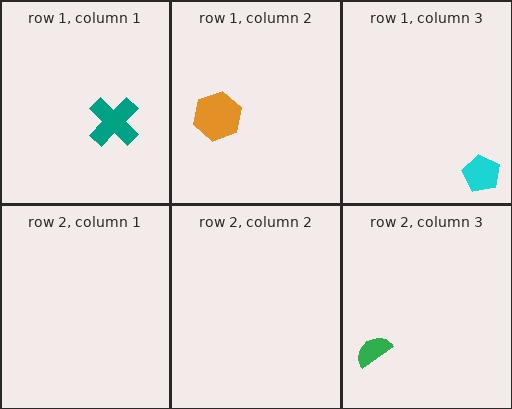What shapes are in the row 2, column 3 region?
The green semicircle.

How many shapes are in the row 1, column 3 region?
1.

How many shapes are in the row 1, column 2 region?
1.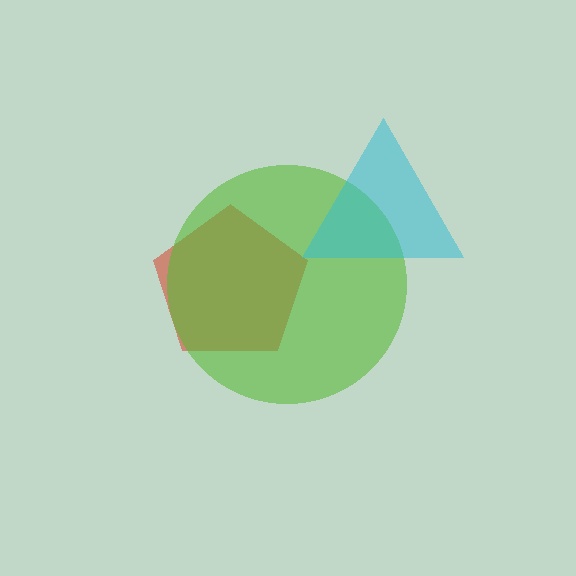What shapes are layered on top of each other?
The layered shapes are: a red pentagon, a lime circle, a cyan triangle.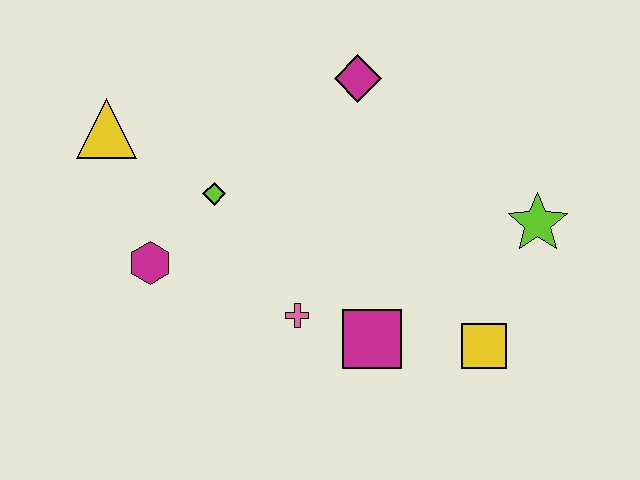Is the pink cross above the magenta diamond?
No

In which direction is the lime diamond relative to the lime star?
The lime diamond is to the left of the lime star.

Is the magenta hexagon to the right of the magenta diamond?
No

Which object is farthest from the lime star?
The yellow triangle is farthest from the lime star.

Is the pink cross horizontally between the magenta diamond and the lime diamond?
Yes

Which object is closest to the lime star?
The yellow square is closest to the lime star.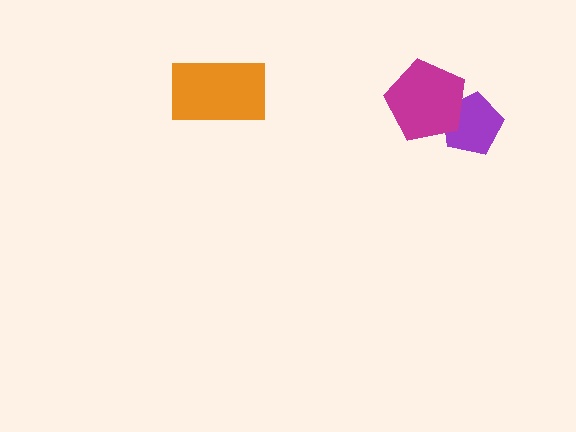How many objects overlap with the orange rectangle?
0 objects overlap with the orange rectangle.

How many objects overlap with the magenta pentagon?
1 object overlaps with the magenta pentagon.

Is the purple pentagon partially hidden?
Yes, it is partially covered by another shape.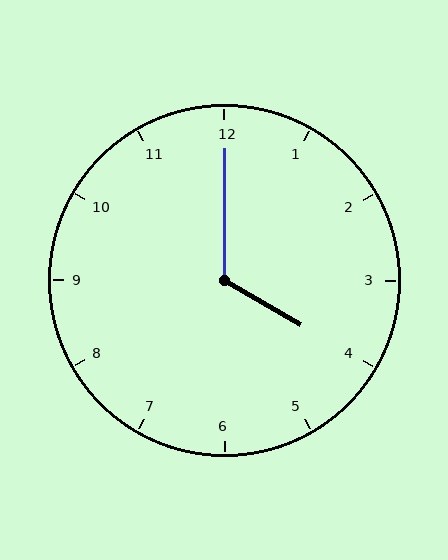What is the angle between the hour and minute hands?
Approximately 120 degrees.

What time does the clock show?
4:00.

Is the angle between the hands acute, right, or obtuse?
It is obtuse.